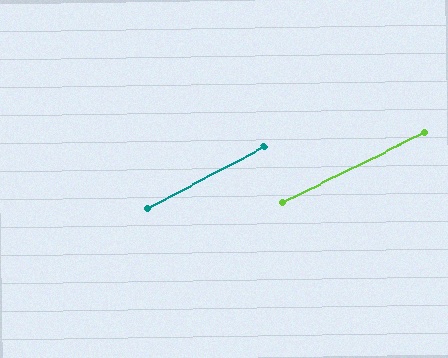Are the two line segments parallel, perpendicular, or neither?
Parallel — their directions differ by only 1.6°.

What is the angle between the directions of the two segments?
Approximately 2 degrees.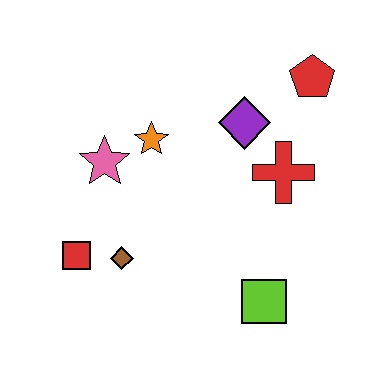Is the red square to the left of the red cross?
Yes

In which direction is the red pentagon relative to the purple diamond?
The red pentagon is to the right of the purple diamond.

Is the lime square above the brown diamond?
No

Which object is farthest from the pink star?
The red pentagon is farthest from the pink star.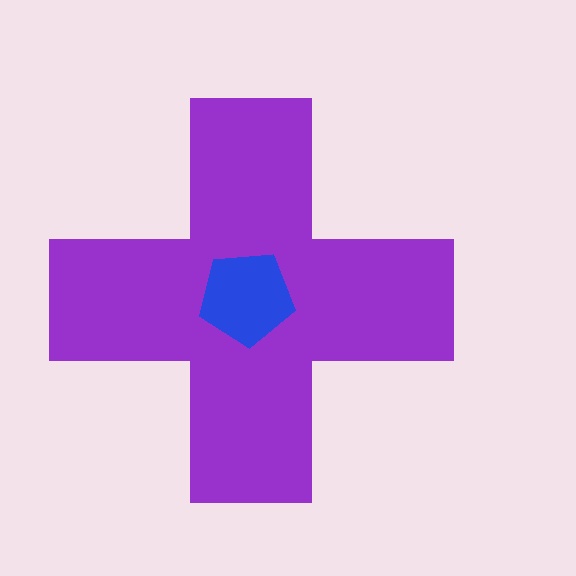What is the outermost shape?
The purple cross.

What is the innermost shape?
The blue pentagon.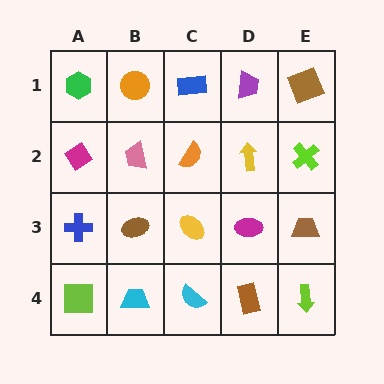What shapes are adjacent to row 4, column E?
A brown trapezoid (row 3, column E), a brown rectangle (row 4, column D).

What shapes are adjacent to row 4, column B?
A brown ellipse (row 3, column B), a lime square (row 4, column A), a cyan semicircle (row 4, column C).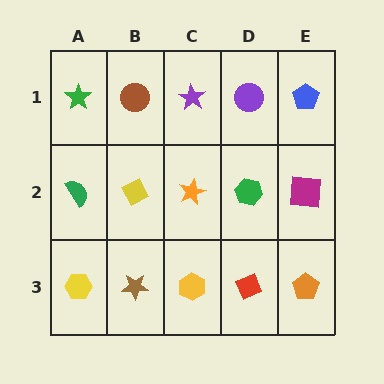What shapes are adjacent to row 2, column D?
A purple circle (row 1, column D), a red diamond (row 3, column D), an orange star (row 2, column C), a magenta square (row 2, column E).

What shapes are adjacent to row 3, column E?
A magenta square (row 2, column E), a red diamond (row 3, column D).